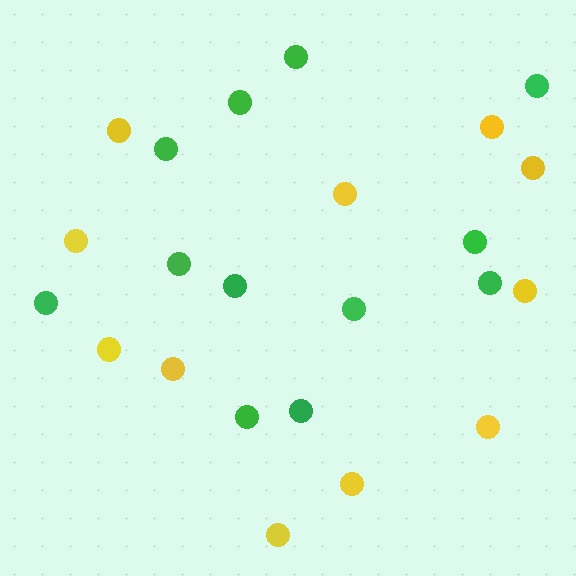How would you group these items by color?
There are 2 groups: one group of green circles (12) and one group of yellow circles (11).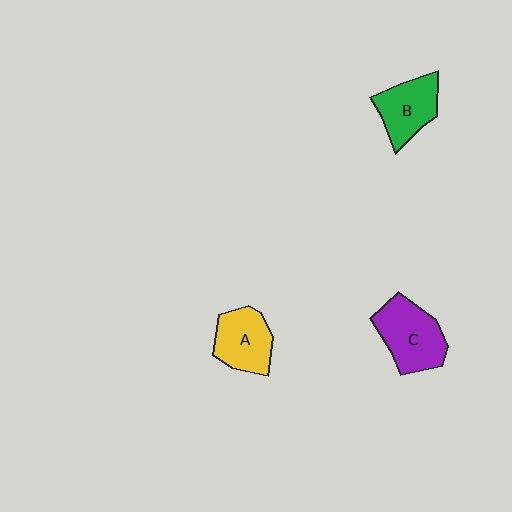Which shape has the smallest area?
Shape B (green).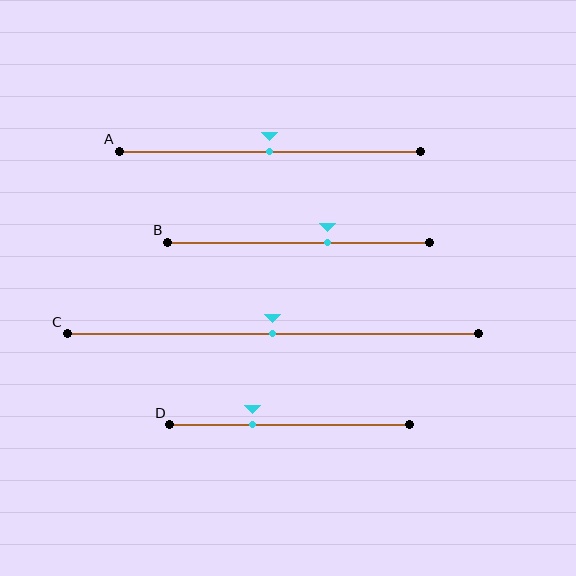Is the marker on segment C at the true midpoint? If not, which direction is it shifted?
Yes, the marker on segment C is at the true midpoint.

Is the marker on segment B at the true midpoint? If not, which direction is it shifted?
No, the marker on segment B is shifted to the right by about 11% of the segment length.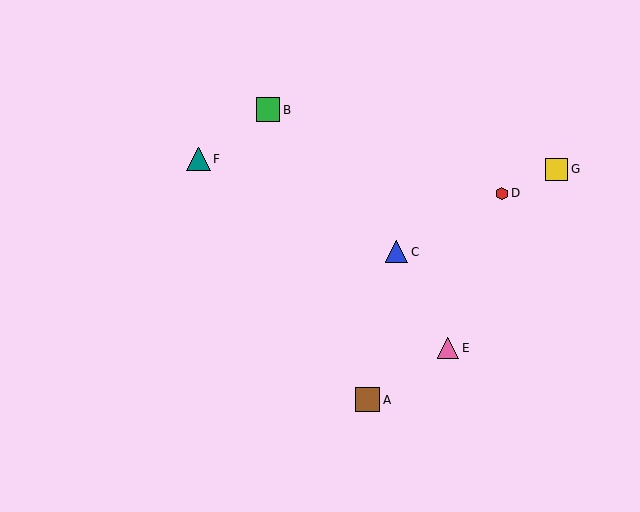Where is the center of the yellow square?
The center of the yellow square is at (557, 169).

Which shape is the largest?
The brown square (labeled A) is the largest.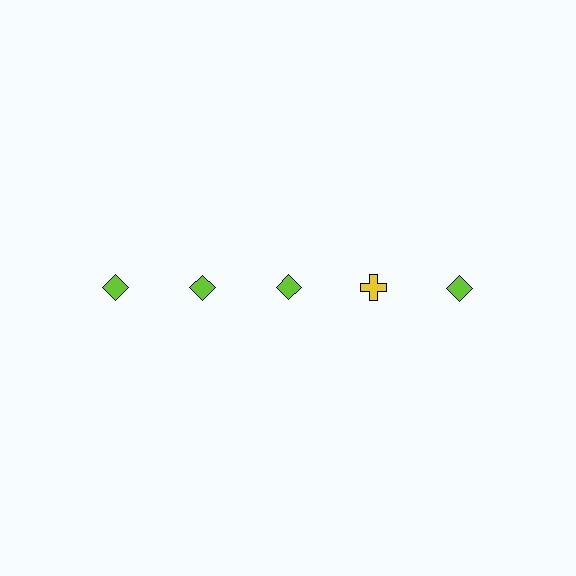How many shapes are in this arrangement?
There are 5 shapes arranged in a grid pattern.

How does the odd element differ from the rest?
It differs in both color (yellow instead of lime) and shape (cross instead of diamond).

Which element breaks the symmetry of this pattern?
The yellow cross in the top row, second from right column breaks the symmetry. All other shapes are lime diamonds.